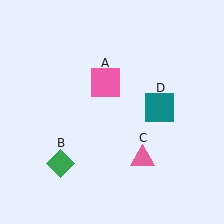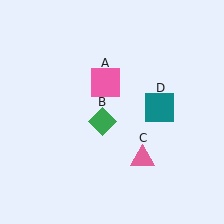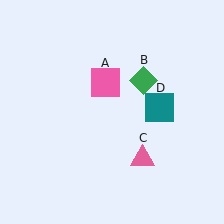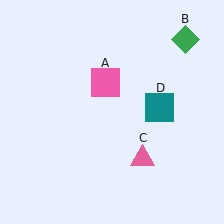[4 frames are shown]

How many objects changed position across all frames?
1 object changed position: green diamond (object B).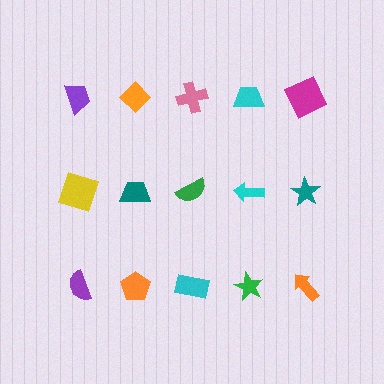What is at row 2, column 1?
A yellow square.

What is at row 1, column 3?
A pink cross.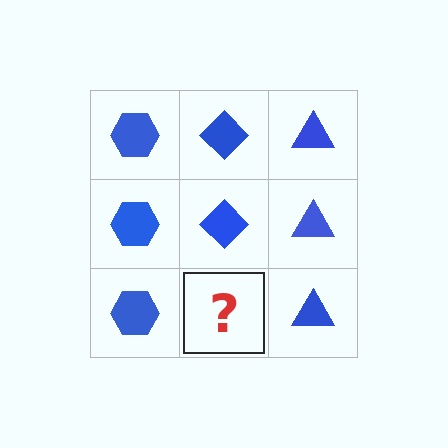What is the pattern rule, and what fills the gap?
The rule is that each column has a consistent shape. The gap should be filled with a blue diamond.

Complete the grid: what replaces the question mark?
The question mark should be replaced with a blue diamond.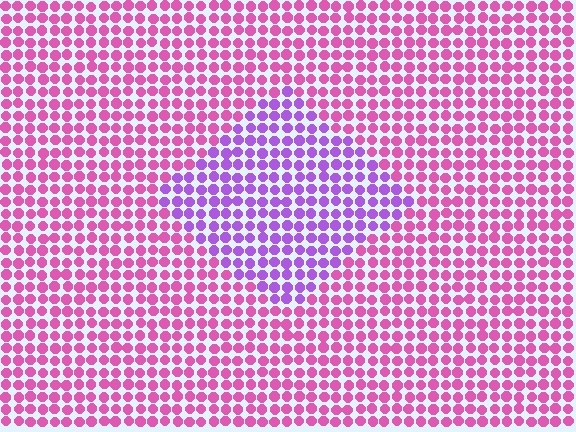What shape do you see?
I see a diamond.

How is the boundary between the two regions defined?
The boundary is defined purely by a slight shift in hue (about 43 degrees). Spacing, size, and orientation are identical on both sides.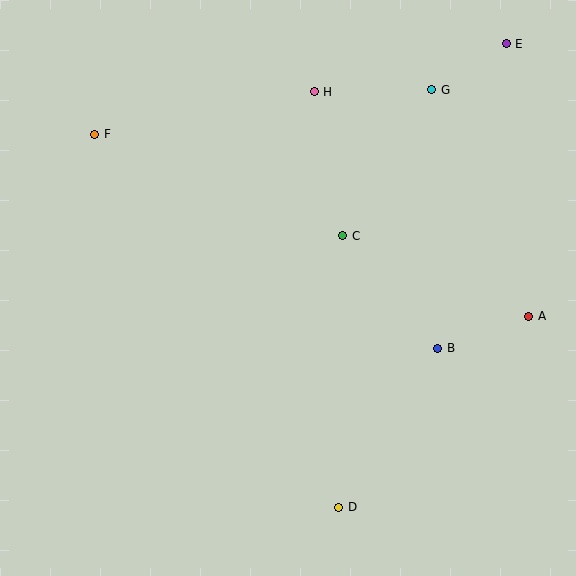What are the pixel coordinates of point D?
Point D is at (339, 507).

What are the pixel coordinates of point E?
Point E is at (506, 44).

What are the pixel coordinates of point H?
Point H is at (314, 92).